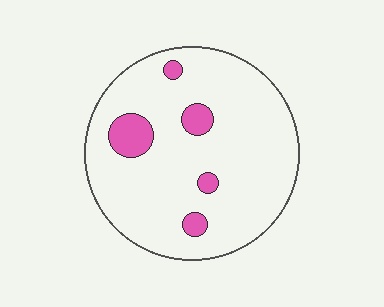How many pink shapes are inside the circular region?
5.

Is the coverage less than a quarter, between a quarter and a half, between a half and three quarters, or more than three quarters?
Less than a quarter.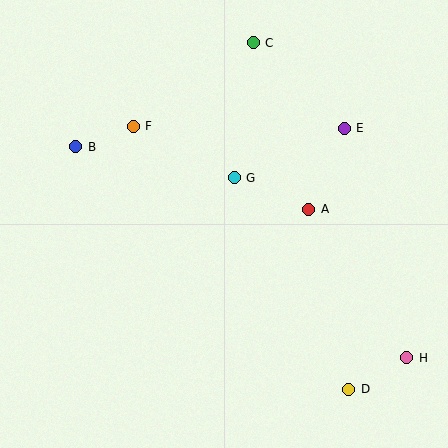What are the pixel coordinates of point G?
Point G is at (234, 178).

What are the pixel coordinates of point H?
Point H is at (407, 358).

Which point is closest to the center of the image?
Point G at (234, 178) is closest to the center.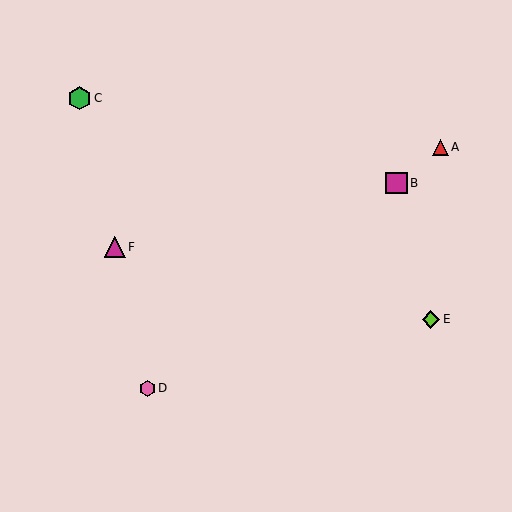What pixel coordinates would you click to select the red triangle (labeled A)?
Click at (441, 147) to select the red triangle A.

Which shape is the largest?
The green hexagon (labeled C) is the largest.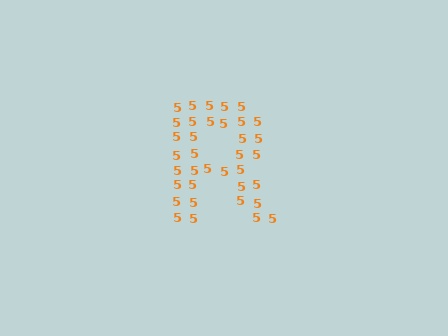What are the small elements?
The small elements are digit 5's.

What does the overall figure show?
The overall figure shows the letter R.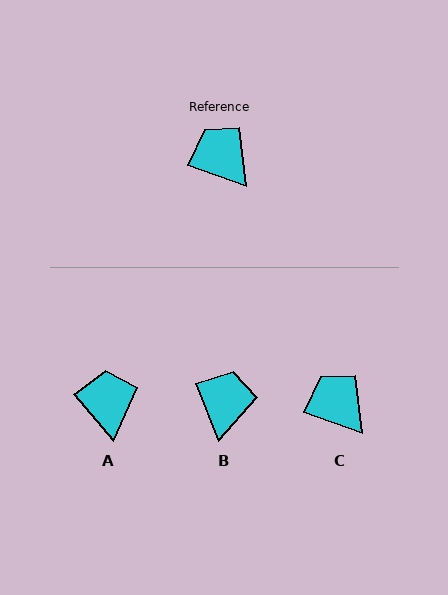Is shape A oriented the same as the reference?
No, it is off by about 30 degrees.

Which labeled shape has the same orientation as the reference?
C.